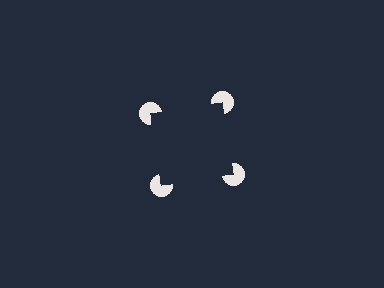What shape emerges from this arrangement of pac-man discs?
An illusory square — its edges are inferred from the aligned wedge cuts in the pac-man discs, not physically drawn.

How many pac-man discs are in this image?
There are 4 — one at each vertex of the illusory square.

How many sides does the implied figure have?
4 sides.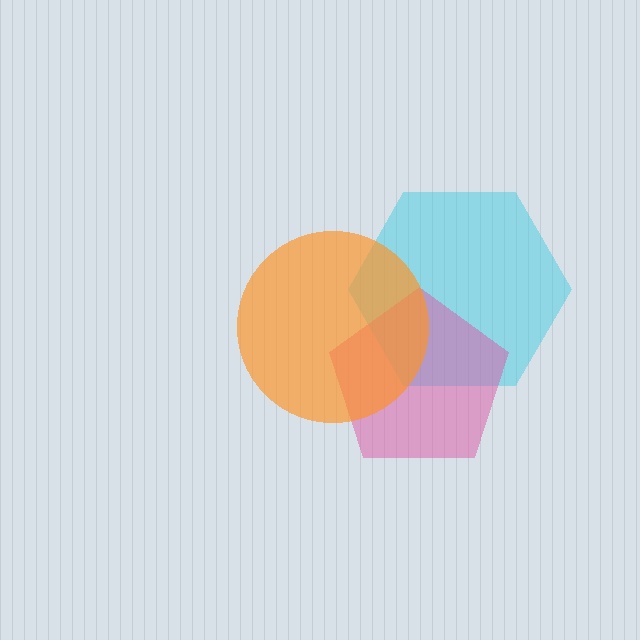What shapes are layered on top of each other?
The layered shapes are: a cyan hexagon, a pink pentagon, an orange circle.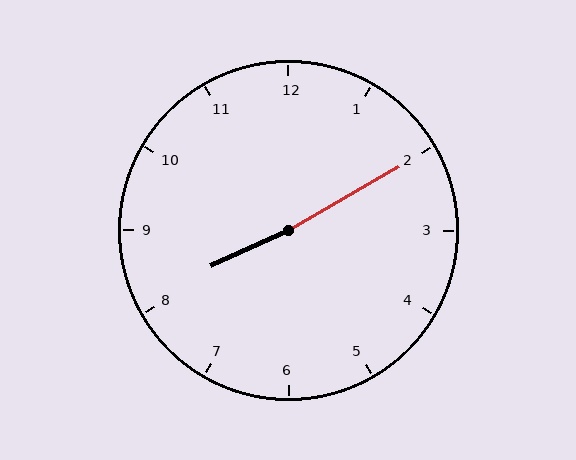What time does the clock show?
8:10.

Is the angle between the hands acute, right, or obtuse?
It is obtuse.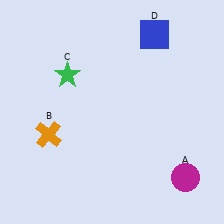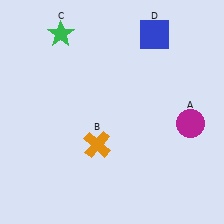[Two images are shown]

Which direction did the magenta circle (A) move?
The magenta circle (A) moved up.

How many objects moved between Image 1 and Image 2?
3 objects moved between the two images.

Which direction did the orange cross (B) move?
The orange cross (B) moved right.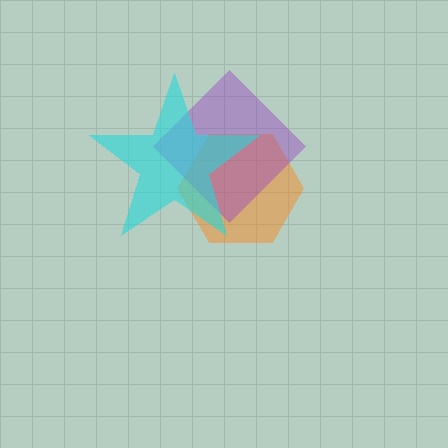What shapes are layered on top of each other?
The layered shapes are: an orange hexagon, a purple diamond, a cyan star.